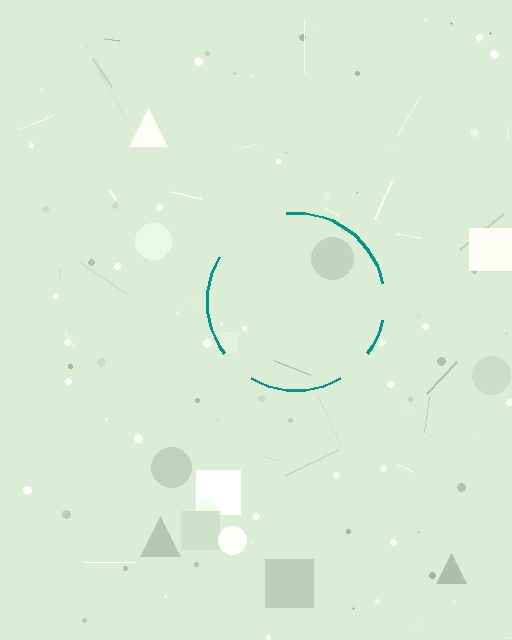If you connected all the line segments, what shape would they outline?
They would outline a circle.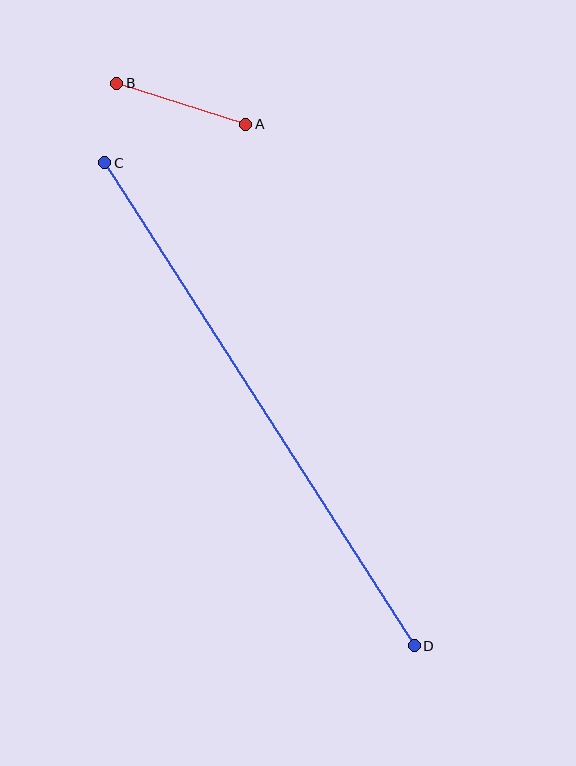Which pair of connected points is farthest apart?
Points C and D are farthest apart.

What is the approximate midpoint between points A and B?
The midpoint is at approximately (181, 104) pixels.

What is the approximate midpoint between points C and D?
The midpoint is at approximately (260, 404) pixels.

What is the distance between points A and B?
The distance is approximately 135 pixels.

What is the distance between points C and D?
The distance is approximately 574 pixels.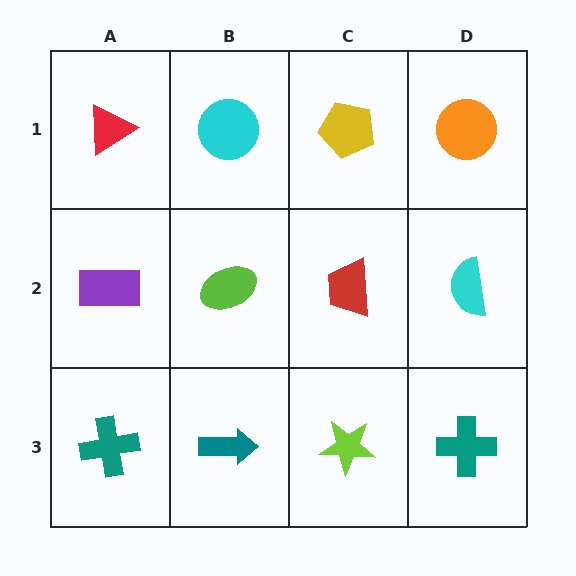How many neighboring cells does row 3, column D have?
2.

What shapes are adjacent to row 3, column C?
A red trapezoid (row 2, column C), a teal arrow (row 3, column B), a teal cross (row 3, column D).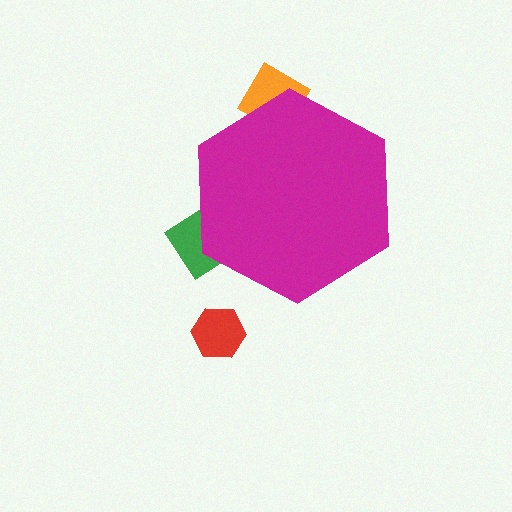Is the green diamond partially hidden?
Yes, the green diamond is partially hidden behind the magenta hexagon.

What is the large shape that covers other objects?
A magenta hexagon.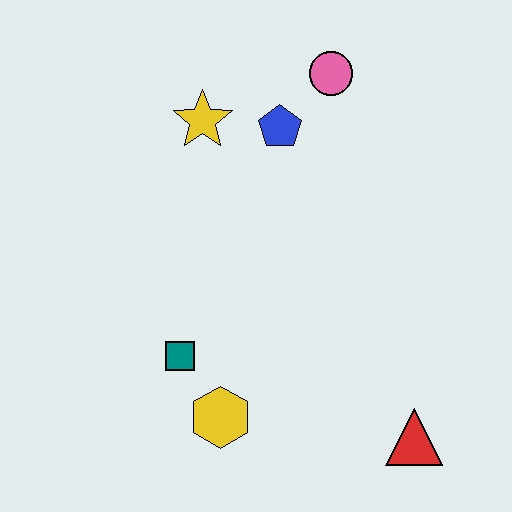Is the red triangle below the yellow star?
Yes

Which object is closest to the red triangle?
The yellow hexagon is closest to the red triangle.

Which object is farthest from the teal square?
The pink circle is farthest from the teal square.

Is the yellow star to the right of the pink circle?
No